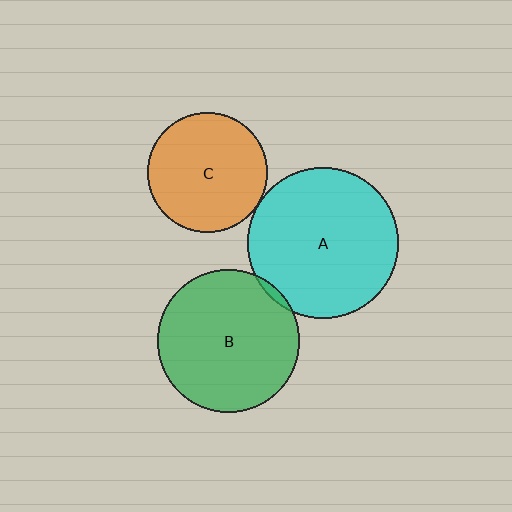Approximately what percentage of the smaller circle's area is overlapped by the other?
Approximately 5%.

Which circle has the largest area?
Circle A (cyan).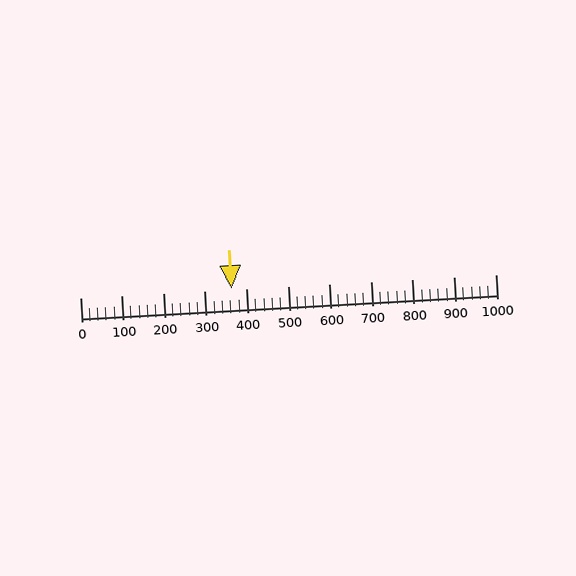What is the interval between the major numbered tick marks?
The major tick marks are spaced 100 units apart.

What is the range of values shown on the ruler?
The ruler shows values from 0 to 1000.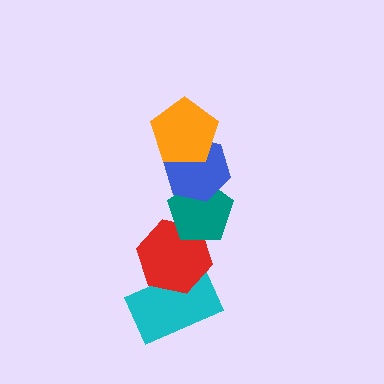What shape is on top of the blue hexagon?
The orange pentagon is on top of the blue hexagon.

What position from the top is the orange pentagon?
The orange pentagon is 1st from the top.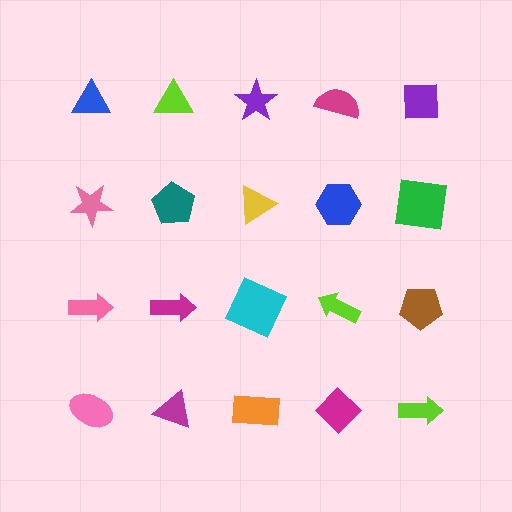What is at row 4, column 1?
A pink ellipse.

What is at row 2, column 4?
A blue hexagon.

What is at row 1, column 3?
A purple star.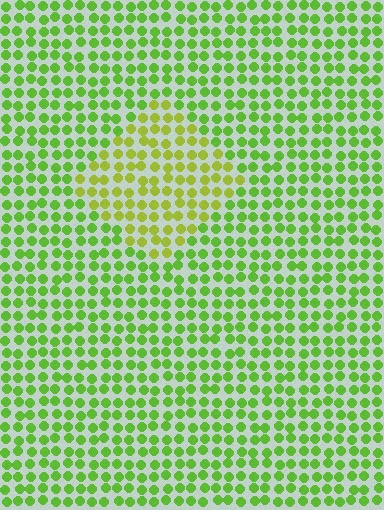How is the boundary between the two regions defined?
The boundary is defined purely by a slight shift in hue (about 28 degrees). Spacing, size, and orientation are identical on both sides.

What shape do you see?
I see a diamond.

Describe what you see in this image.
The image is filled with small lime elements in a uniform arrangement. A diamond-shaped region is visible where the elements are tinted to a slightly different hue, forming a subtle color boundary.